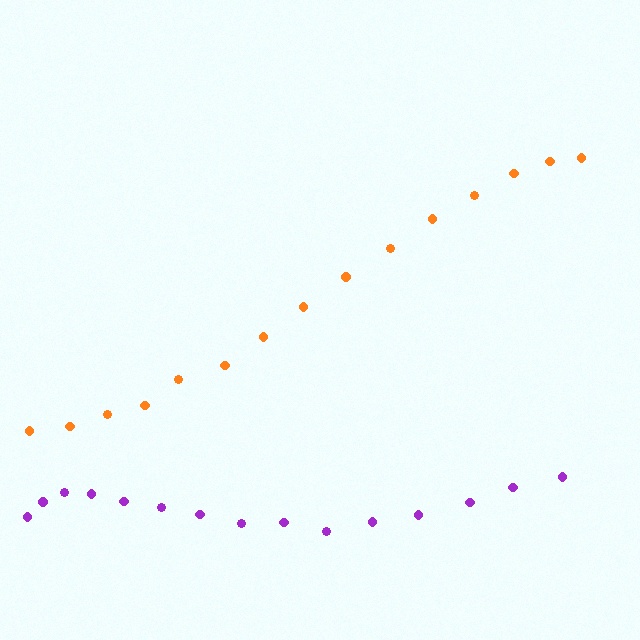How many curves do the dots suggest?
There are 2 distinct paths.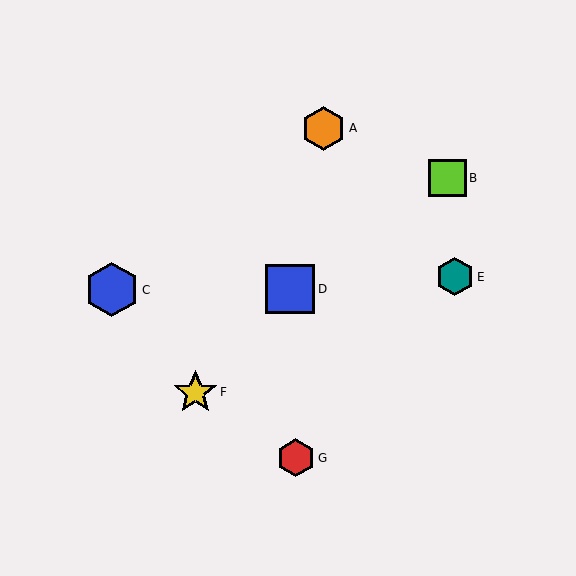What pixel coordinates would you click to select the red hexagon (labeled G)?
Click at (296, 458) to select the red hexagon G.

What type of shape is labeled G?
Shape G is a red hexagon.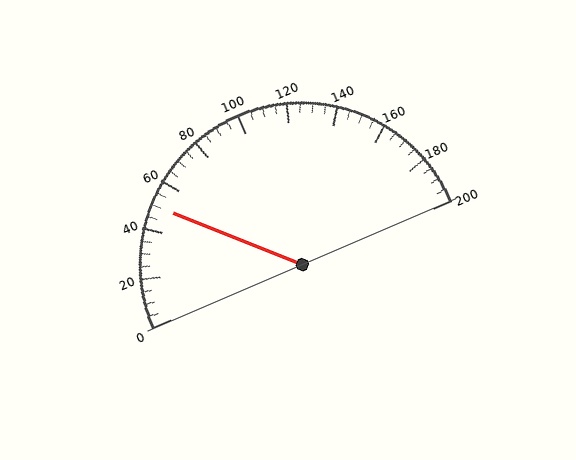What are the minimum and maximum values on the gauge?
The gauge ranges from 0 to 200.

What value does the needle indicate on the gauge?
The needle indicates approximately 50.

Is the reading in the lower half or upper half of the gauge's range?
The reading is in the lower half of the range (0 to 200).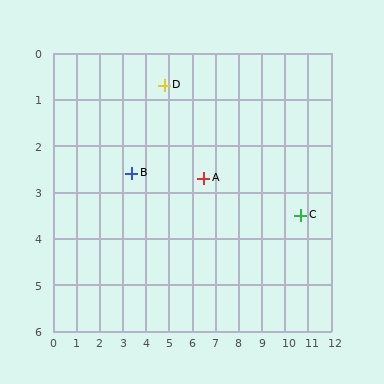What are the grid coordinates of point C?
Point C is at approximately (10.7, 3.5).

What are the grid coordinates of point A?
Point A is at approximately (6.5, 2.7).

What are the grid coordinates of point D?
Point D is at approximately (4.8, 0.7).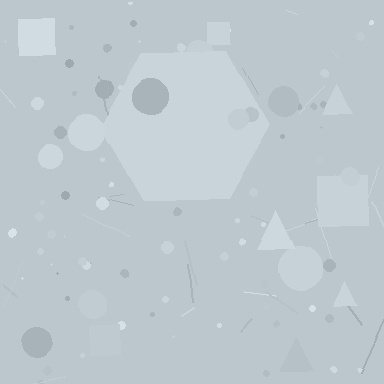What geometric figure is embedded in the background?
A hexagon is embedded in the background.